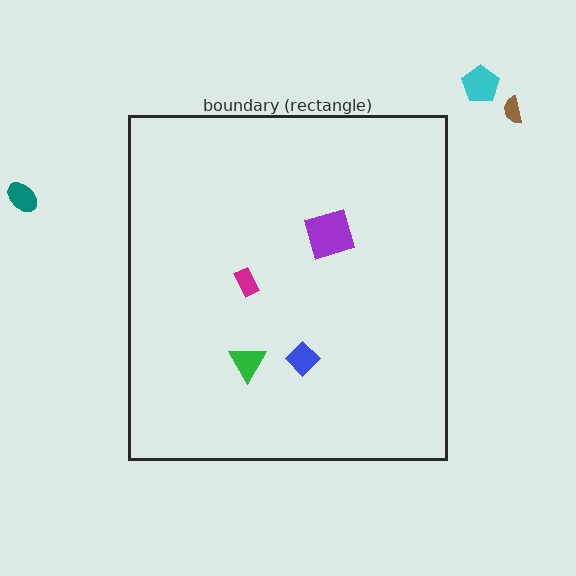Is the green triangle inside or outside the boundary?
Inside.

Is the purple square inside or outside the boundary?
Inside.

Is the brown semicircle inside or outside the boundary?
Outside.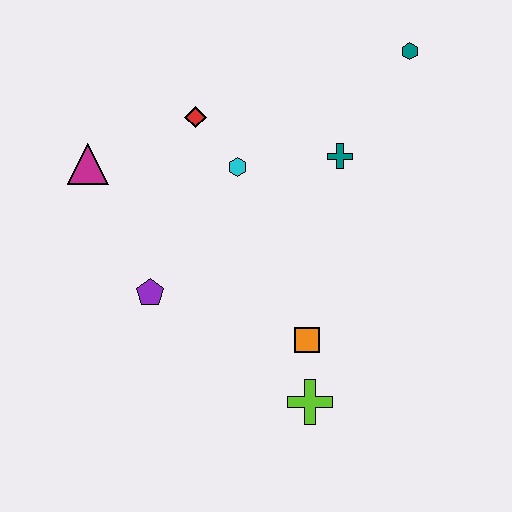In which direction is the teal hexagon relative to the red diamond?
The teal hexagon is to the right of the red diamond.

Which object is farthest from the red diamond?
The lime cross is farthest from the red diamond.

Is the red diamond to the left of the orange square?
Yes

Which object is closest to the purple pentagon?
The magenta triangle is closest to the purple pentagon.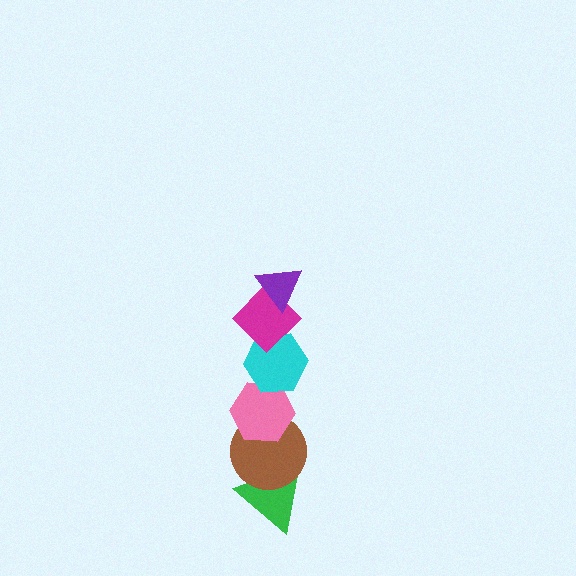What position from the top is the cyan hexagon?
The cyan hexagon is 3rd from the top.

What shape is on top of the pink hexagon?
The cyan hexagon is on top of the pink hexagon.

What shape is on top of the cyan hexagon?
The magenta diamond is on top of the cyan hexagon.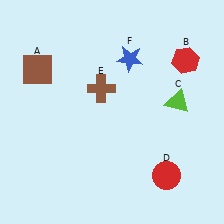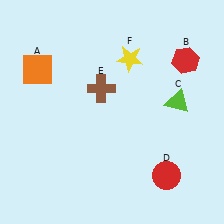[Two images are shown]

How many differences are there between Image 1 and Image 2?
There are 2 differences between the two images.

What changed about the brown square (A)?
In Image 1, A is brown. In Image 2, it changed to orange.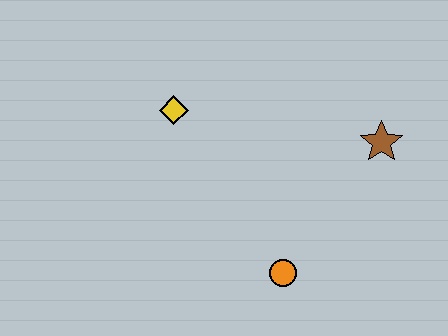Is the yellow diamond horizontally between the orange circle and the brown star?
No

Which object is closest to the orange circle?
The brown star is closest to the orange circle.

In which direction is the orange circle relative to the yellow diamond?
The orange circle is below the yellow diamond.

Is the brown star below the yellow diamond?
Yes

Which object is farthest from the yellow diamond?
The brown star is farthest from the yellow diamond.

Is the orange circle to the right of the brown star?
No